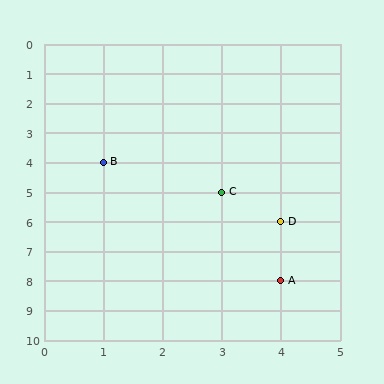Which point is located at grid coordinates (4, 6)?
Point D is at (4, 6).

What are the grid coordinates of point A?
Point A is at grid coordinates (4, 8).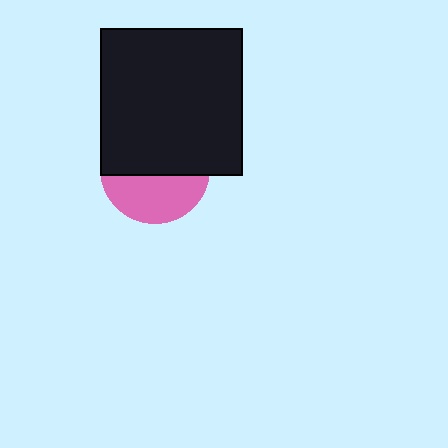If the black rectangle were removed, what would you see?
You would see the complete pink circle.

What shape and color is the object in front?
The object in front is a black rectangle.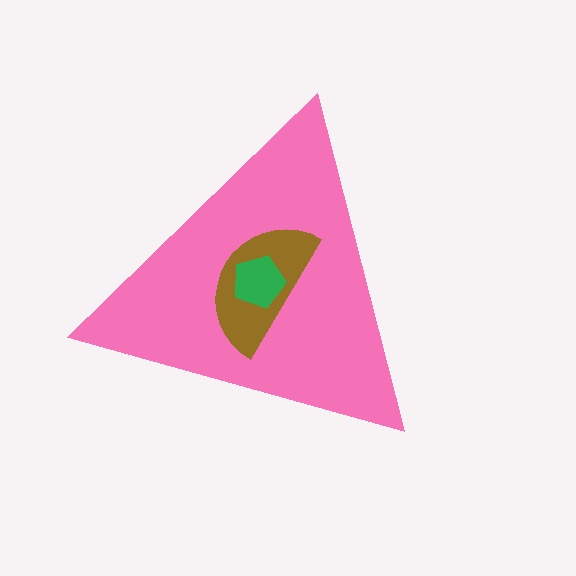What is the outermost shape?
The pink triangle.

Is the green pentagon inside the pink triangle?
Yes.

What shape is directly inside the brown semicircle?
The green pentagon.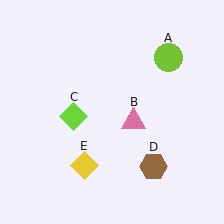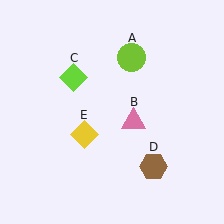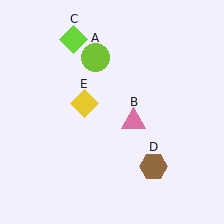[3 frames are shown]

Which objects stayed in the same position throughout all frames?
Pink triangle (object B) and brown hexagon (object D) remained stationary.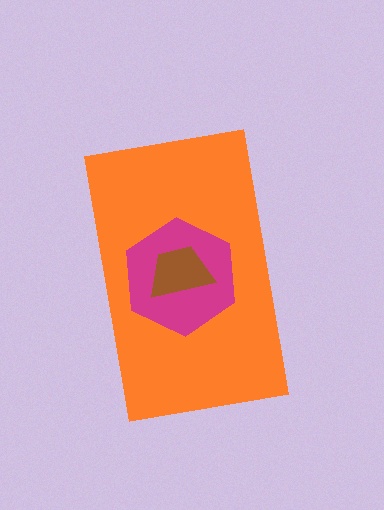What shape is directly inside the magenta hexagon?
The brown trapezoid.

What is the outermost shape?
The orange rectangle.